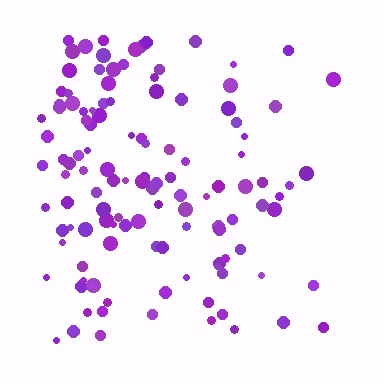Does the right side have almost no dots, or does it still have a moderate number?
Still a moderate number, just noticeably fewer than the left.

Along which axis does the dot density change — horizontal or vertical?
Horizontal.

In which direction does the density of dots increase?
From right to left, with the left side densest.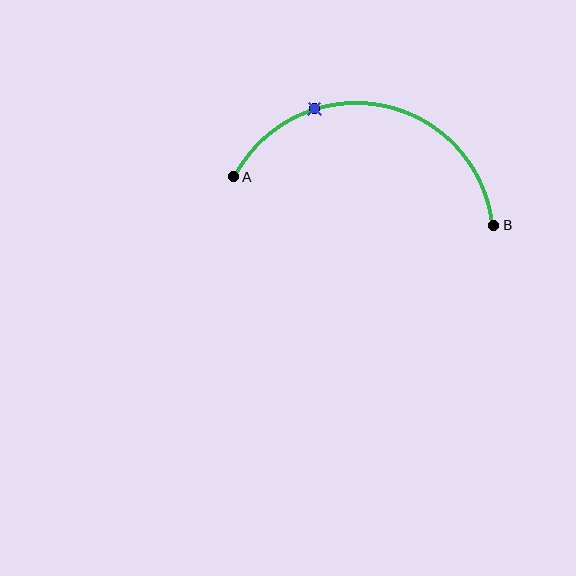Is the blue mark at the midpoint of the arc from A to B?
No. The blue mark lies on the arc but is closer to endpoint A. The arc midpoint would be at the point on the curve equidistant along the arc from both A and B.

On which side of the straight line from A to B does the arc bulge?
The arc bulges above the straight line connecting A and B.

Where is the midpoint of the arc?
The arc midpoint is the point on the curve farthest from the straight line joining A and B. It sits above that line.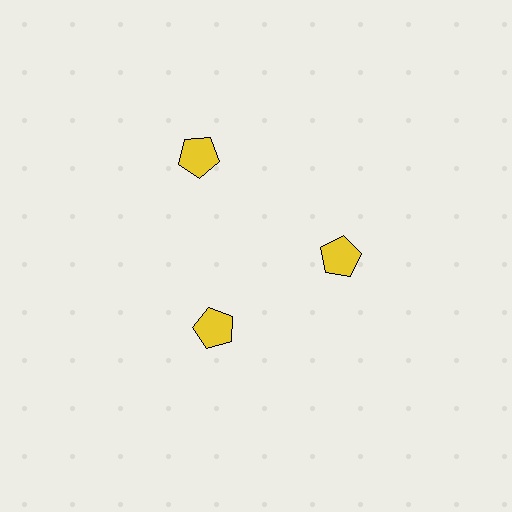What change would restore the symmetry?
The symmetry would be restored by moving it inward, back onto the ring so that all 3 pentagons sit at equal angles and equal distance from the center.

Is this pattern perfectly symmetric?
No. The 3 yellow pentagons are arranged in a ring, but one element near the 11 o'clock position is pushed outward from the center, breaking the 3-fold rotational symmetry.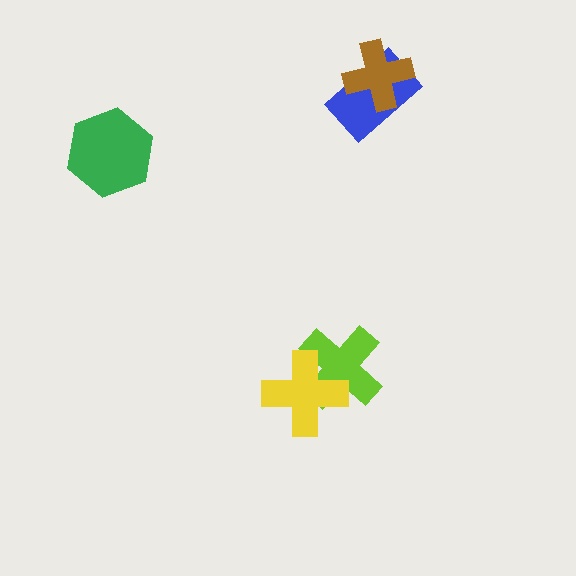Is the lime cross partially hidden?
Yes, it is partially covered by another shape.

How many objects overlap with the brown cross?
1 object overlaps with the brown cross.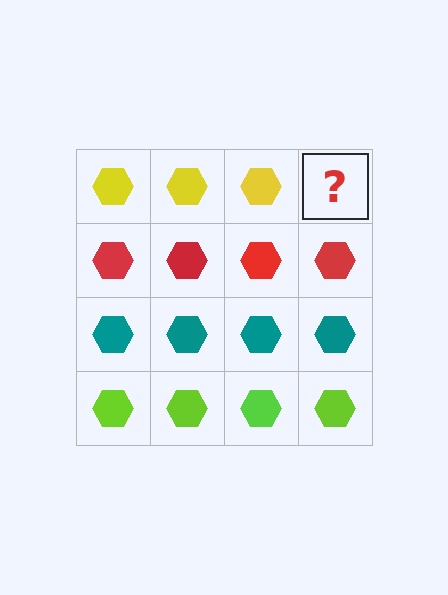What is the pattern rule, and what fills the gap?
The rule is that each row has a consistent color. The gap should be filled with a yellow hexagon.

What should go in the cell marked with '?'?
The missing cell should contain a yellow hexagon.